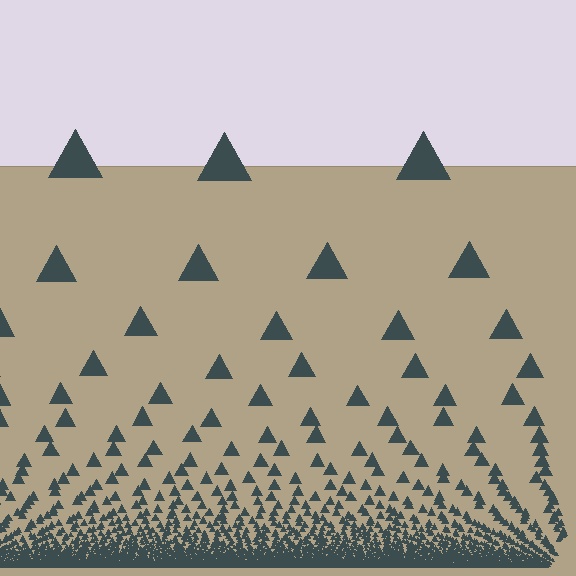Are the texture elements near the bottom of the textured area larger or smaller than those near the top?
Smaller. The gradient is inverted — elements near the bottom are smaller and denser.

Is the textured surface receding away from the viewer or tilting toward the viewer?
The surface appears to tilt toward the viewer. Texture elements get larger and sparser toward the top.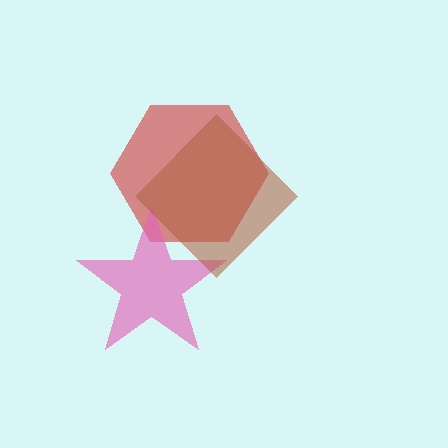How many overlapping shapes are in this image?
There are 3 overlapping shapes in the image.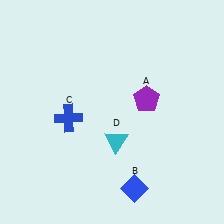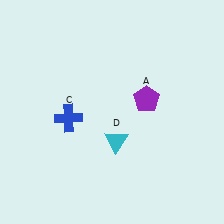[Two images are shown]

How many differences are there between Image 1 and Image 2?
There is 1 difference between the two images.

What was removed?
The blue diamond (B) was removed in Image 2.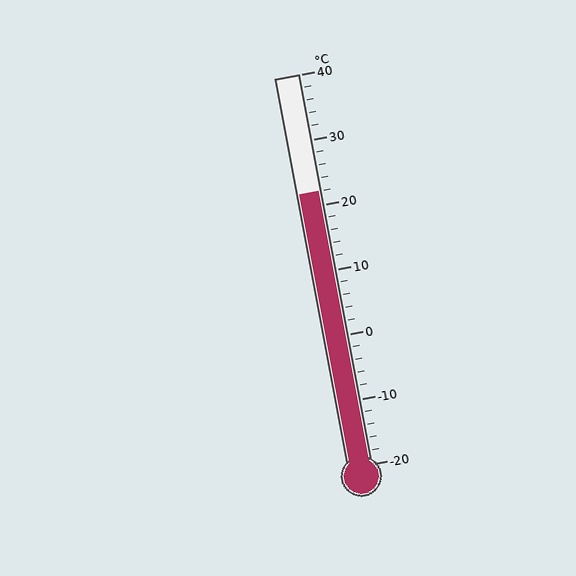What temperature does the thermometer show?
The thermometer shows approximately 22°C.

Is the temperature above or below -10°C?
The temperature is above -10°C.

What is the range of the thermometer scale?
The thermometer scale ranges from -20°C to 40°C.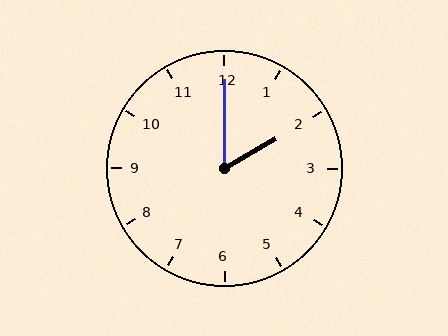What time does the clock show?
2:00.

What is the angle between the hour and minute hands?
Approximately 60 degrees.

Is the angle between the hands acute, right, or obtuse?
It is acute.